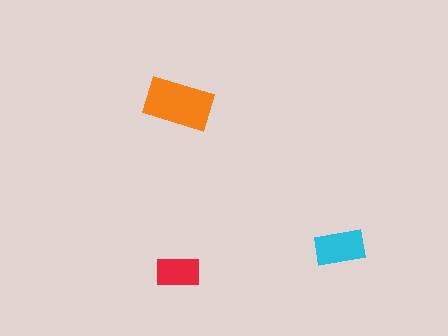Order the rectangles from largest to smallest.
the orange one, the cyan one, the red one.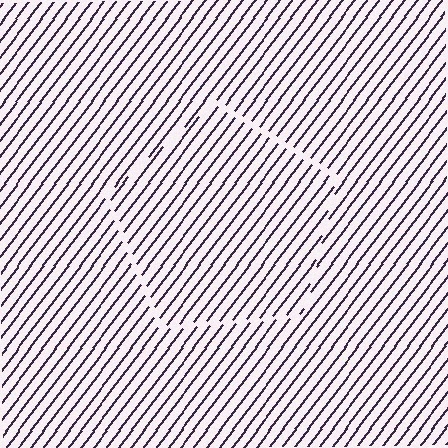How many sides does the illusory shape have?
5 sides — the line-ends trace a pentagon.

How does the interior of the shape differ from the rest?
The interior of the shape contains the same grating, shifted by half a period — the contour is defined by the phase discontinuity where line-ends from the inner and outer gratings abut.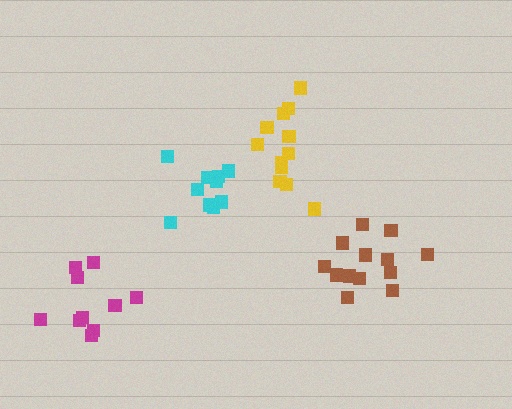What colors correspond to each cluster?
The clusters are colored: yellow, cyan, brown, magenta.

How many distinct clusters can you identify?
There are 4 distinct clusters.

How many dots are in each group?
Group 1: 12 dots, Group 2: 10 dots, Group 3: 13 dots, Group 4: 10 dots (45 total).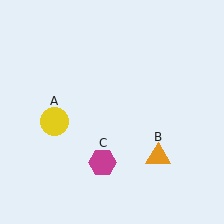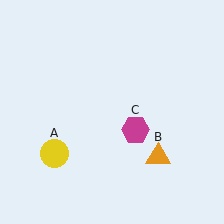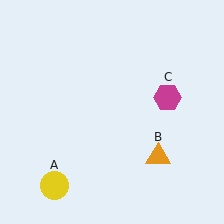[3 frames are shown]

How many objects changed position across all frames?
2 objects changed position: yellow circle (object A), magenta hexagon (object C).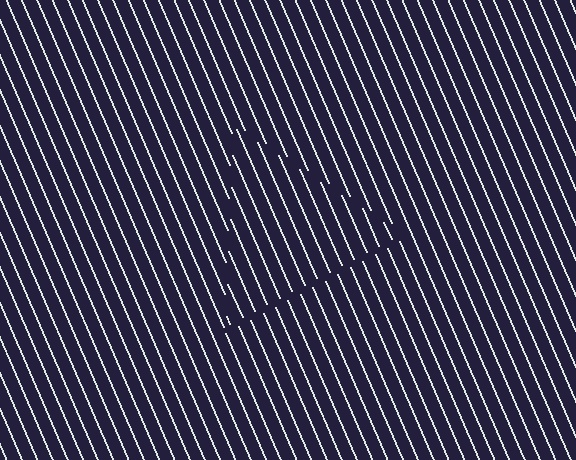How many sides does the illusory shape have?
3 sides — the line-ends trace a triangle.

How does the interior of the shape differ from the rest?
The interior of the shape contains the same grating, shifted by half a period — the contour is defined by the phase discontinuity where line-ends from the inner and outer gratings abut.